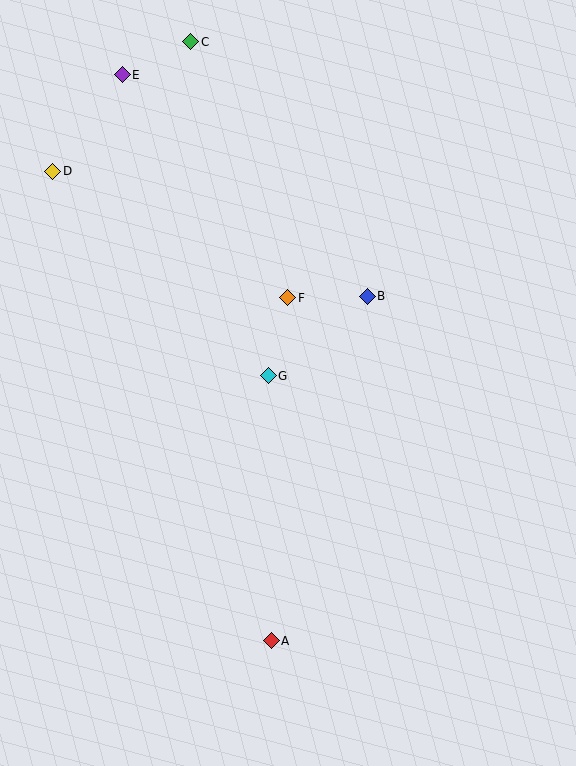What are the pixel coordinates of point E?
Point E is at (122, 75).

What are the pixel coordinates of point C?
Point C is at (191, 42).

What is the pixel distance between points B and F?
The distance between B and F is 80 pixels.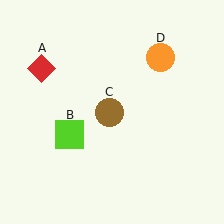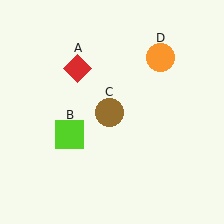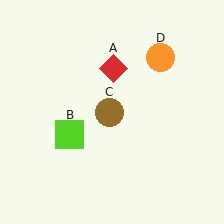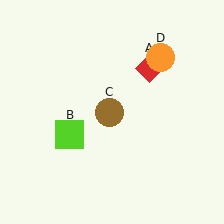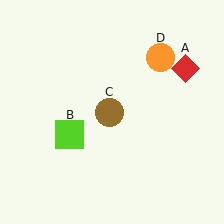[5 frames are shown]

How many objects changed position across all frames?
1 object changed position: red diamond (object A).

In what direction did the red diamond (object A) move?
The red diamond (object A) moved right.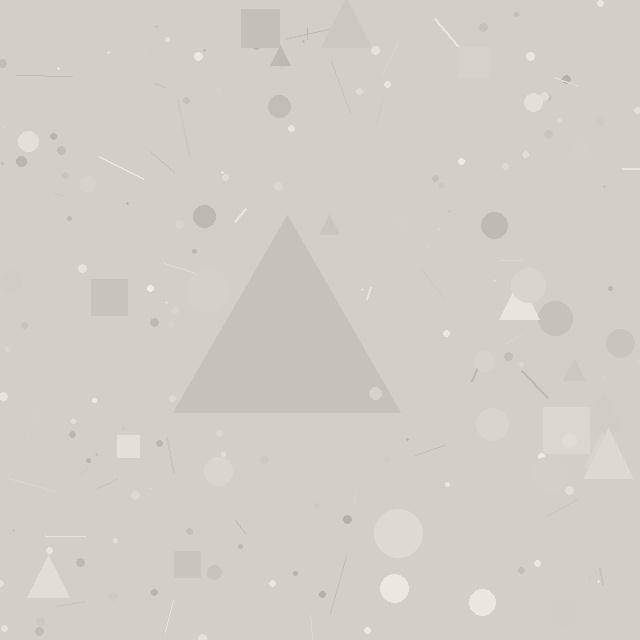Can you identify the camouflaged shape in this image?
The camouflaged shape is a triangle.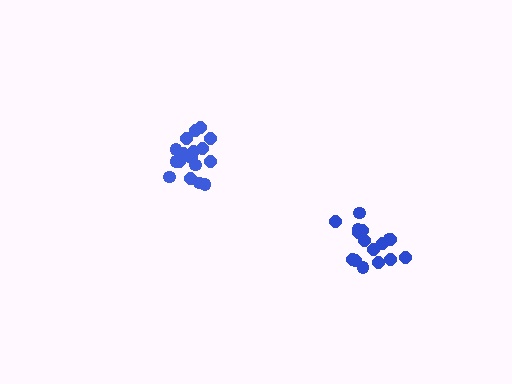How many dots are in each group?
Group 1: 17 dots, Group 2: 16 dots (33 total).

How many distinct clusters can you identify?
There are 2 distinct clusters.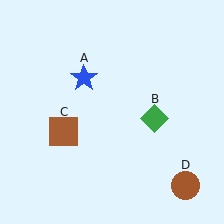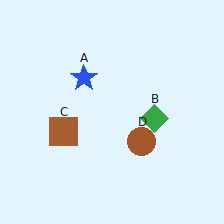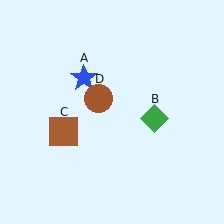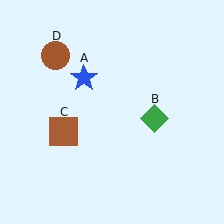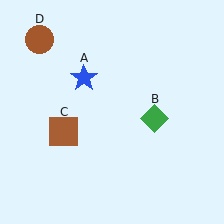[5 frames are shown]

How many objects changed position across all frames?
1 object changed position: brown circle (object D).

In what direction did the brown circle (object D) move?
The brown circle (object D) moved up and to the left.